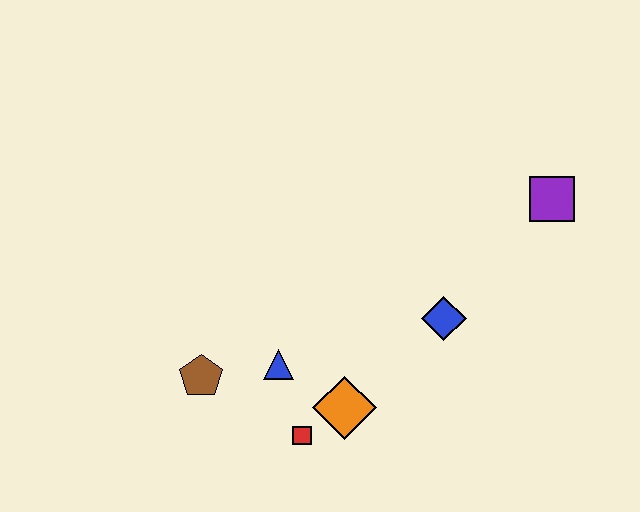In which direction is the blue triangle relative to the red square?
The blue triangle is above the red square.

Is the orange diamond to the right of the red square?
Yes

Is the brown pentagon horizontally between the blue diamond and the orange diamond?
No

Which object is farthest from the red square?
The purple square is farthest from the red square.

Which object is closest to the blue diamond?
The orange diamond is closest to the blue diamond.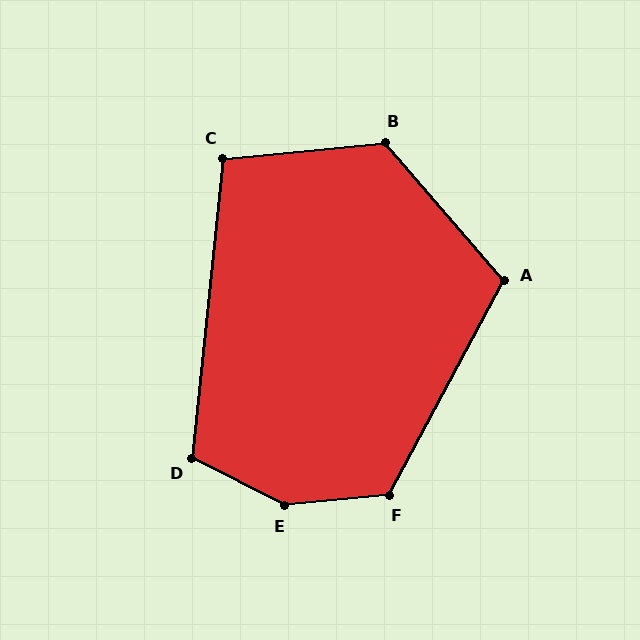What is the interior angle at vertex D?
Approximately 111 degrees (obtuse).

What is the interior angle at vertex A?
Approximately 111 degrees (obtuse).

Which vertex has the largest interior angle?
E, at approximately 148 degrees.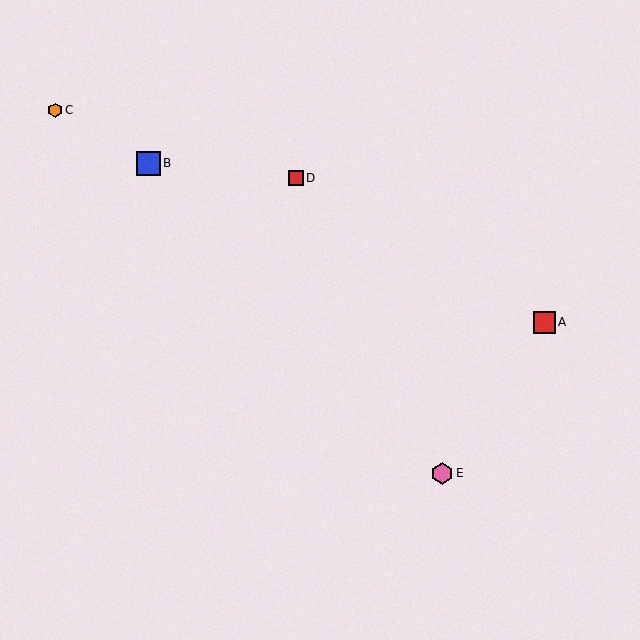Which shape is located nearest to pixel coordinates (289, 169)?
The red square (labeled D) at (296, 178) is nearest to that location.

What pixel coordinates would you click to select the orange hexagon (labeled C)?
Click at (55, 110) to select the orange hexagon C.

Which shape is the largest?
The blue square (labeled B) is the largest.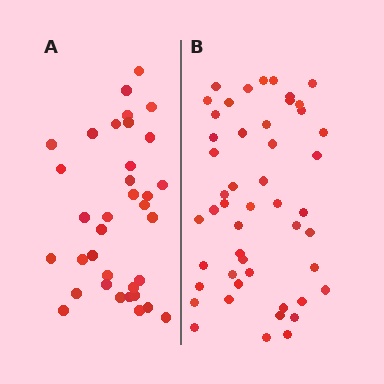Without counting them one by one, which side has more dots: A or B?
Region B (the right region) has more dots.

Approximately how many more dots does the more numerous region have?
Region B has approximately 15 more dots than region A.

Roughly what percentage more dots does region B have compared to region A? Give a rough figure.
About 40% more.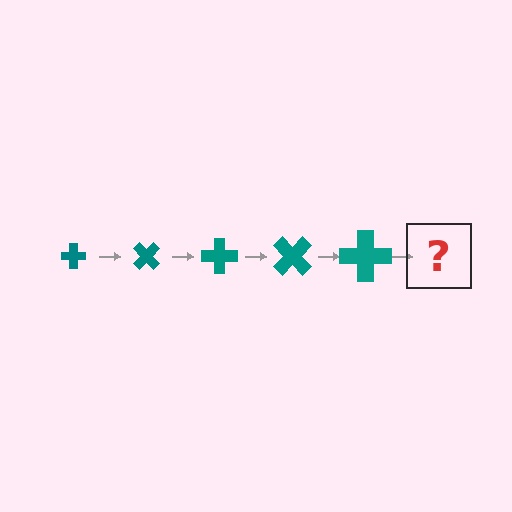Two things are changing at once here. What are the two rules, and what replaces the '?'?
The two rules are that the cross grows larger each step and it rotates 45 degrees each step. The '?' should be a cross, larger than the previous one and rotated 225 degrees from the start.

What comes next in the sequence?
The next element should be a cross, larger than the previous one and rotated 225 degrees from the start.